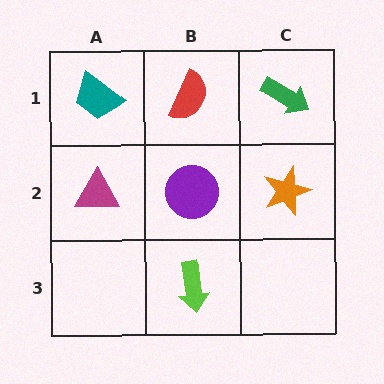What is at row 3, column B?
A lime arrow.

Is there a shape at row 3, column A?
No, that cell is empty.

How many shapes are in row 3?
1 shape.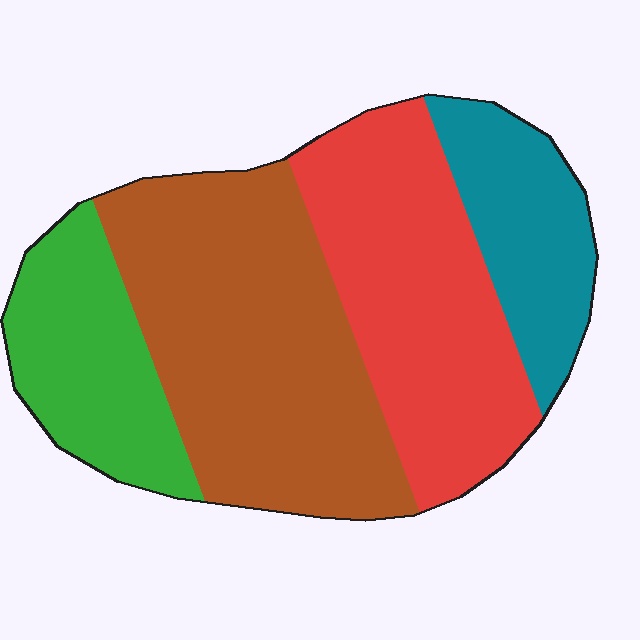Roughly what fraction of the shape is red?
Red takes up about one third (1/3) of the shape.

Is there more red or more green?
Red.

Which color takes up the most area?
Brown, at roughly 40%.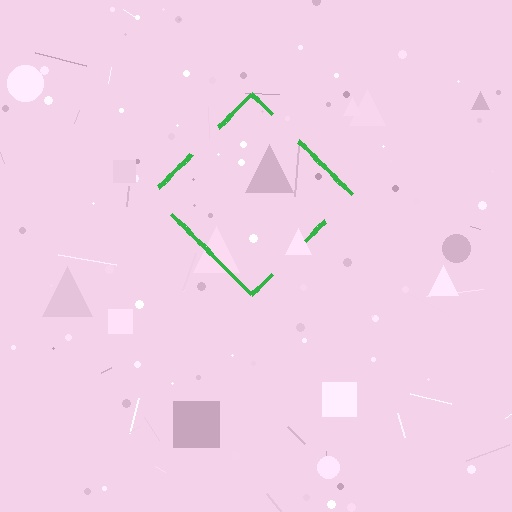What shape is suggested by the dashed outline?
The dashed outline suggests a diamond.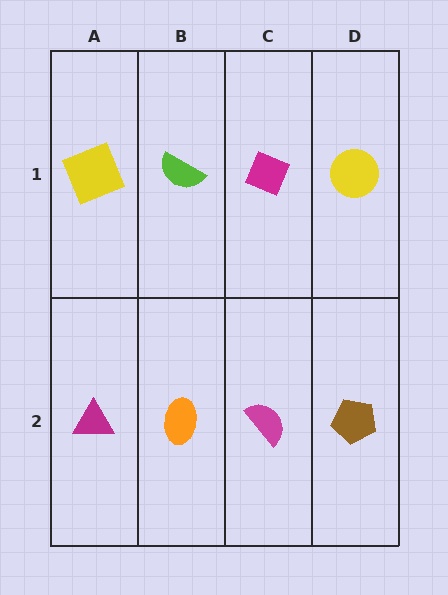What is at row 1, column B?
A lime semicircle.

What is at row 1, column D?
A yellow circle.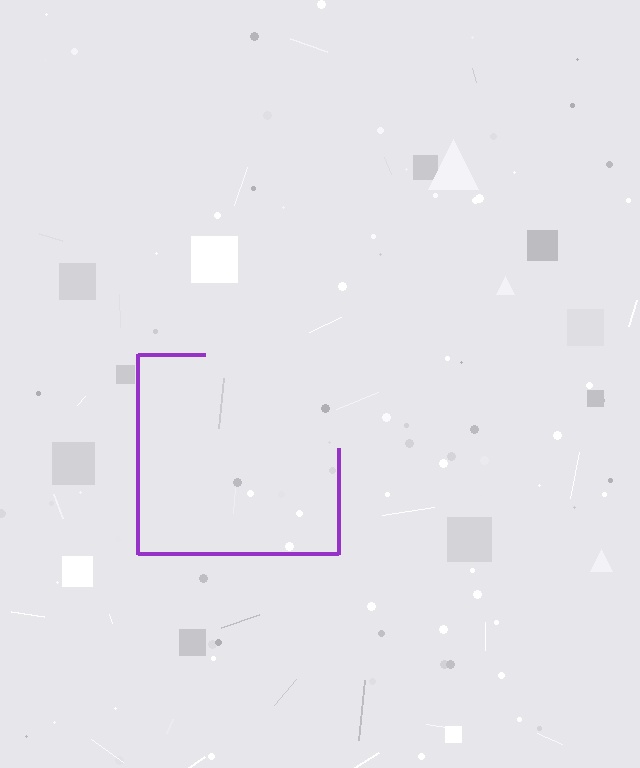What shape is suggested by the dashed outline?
The dashed outline suggests a square.